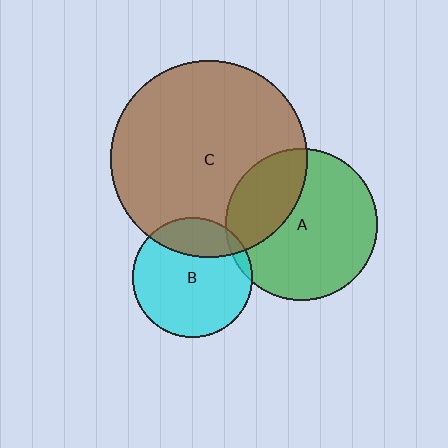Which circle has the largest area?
Circle C (brown).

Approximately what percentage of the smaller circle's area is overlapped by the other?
Approximately 25%.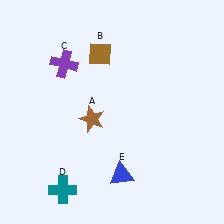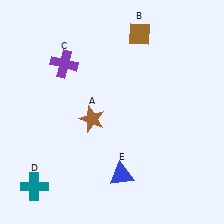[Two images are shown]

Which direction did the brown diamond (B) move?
The brown diamond (B) moved right.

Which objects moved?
The objects that moved are: the brown diamond (B), the teal cross (D).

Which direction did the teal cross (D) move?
The teal cross (D) moved left.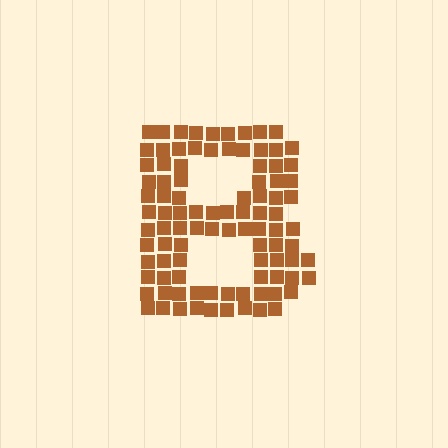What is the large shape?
The large shape is the letter B.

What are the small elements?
The small elements are squares.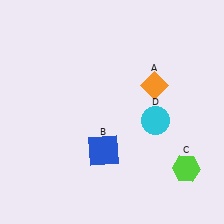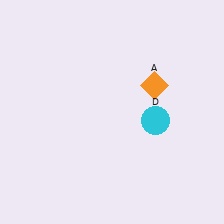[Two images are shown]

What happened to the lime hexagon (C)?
The lime hexagon (C) was removed in Image 2. It was in the bottom-right area of Image 1.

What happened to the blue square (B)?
The blue square (B) was removed in Image 2. It was in the bottom-left area of Image 1.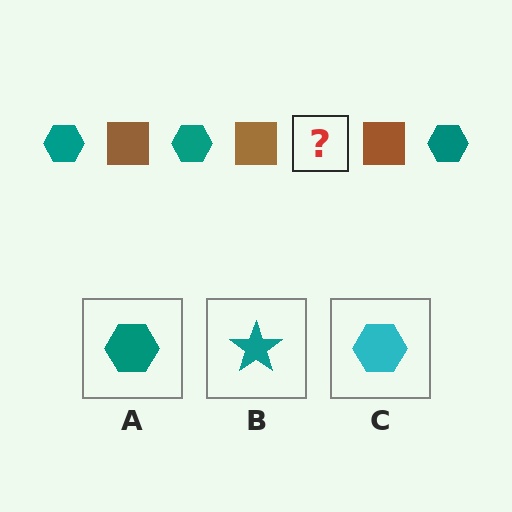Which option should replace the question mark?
Option A.